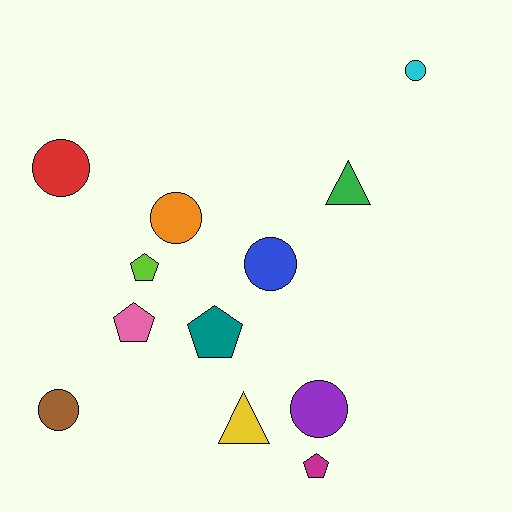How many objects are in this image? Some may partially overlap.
There are 12 objects.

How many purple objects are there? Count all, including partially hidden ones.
There is 1 purple object.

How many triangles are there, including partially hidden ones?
There are 2 triangles.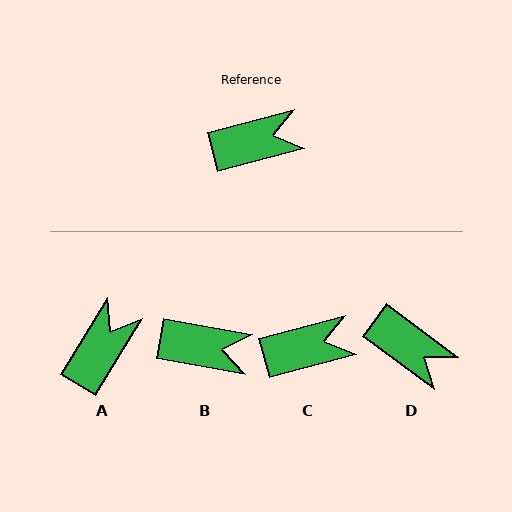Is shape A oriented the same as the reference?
No, it is off by about 43 degrees.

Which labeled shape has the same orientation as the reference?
C.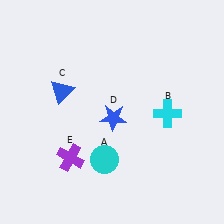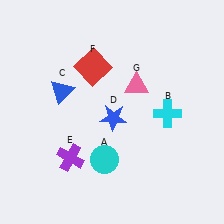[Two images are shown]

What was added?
A red square (F), a pink triangle (G) were added in Image 2.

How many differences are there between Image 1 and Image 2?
There are 2 differences between the two images.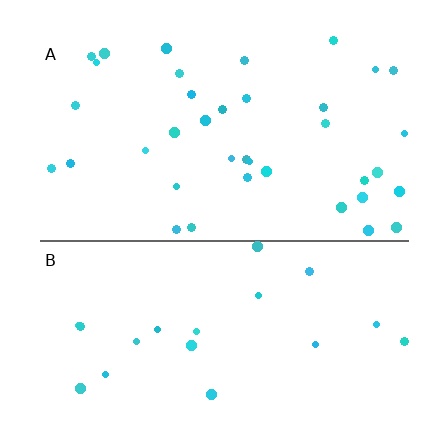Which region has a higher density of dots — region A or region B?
A (the top).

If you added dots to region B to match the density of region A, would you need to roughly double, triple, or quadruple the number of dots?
Approximately double.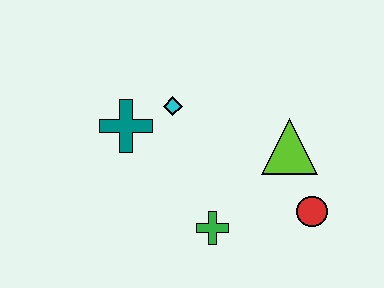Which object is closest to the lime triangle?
The red circle is closest to the lime triangle.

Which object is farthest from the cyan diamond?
The red circle is farthest from the cyan diamond.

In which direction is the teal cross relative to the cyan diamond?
The teal cross is to the left of the cyan diamond.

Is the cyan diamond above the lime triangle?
Yes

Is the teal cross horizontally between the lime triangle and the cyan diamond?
No